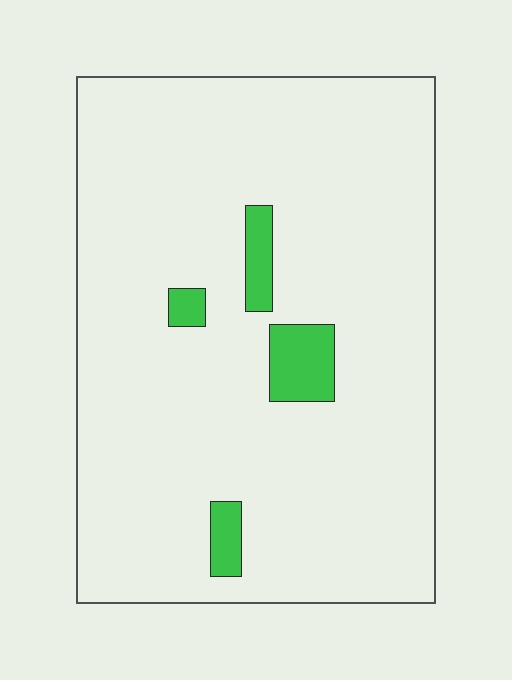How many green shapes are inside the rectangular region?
4.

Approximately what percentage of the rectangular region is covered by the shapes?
Approximately 5%.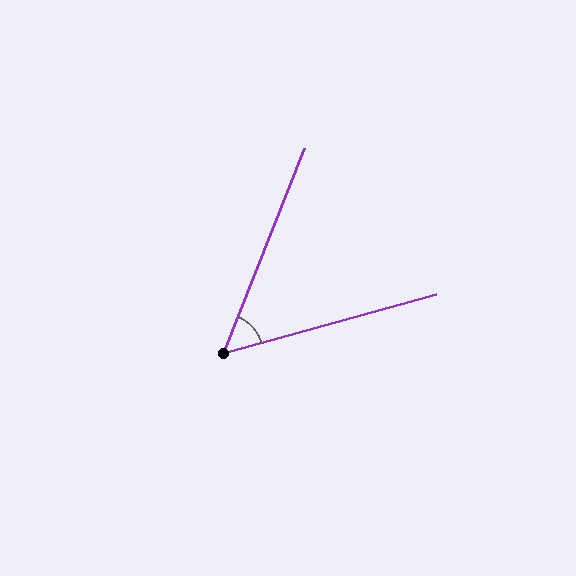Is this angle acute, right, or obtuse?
It is acute.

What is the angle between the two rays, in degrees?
Approximately 53 degrees.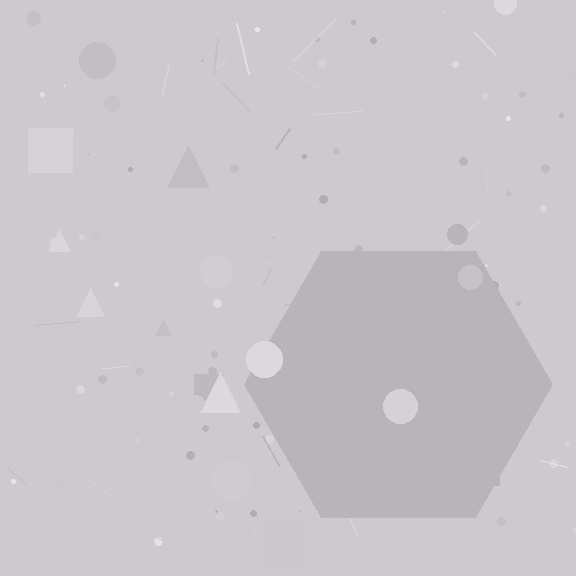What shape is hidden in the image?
A hexagon is hidden in the image.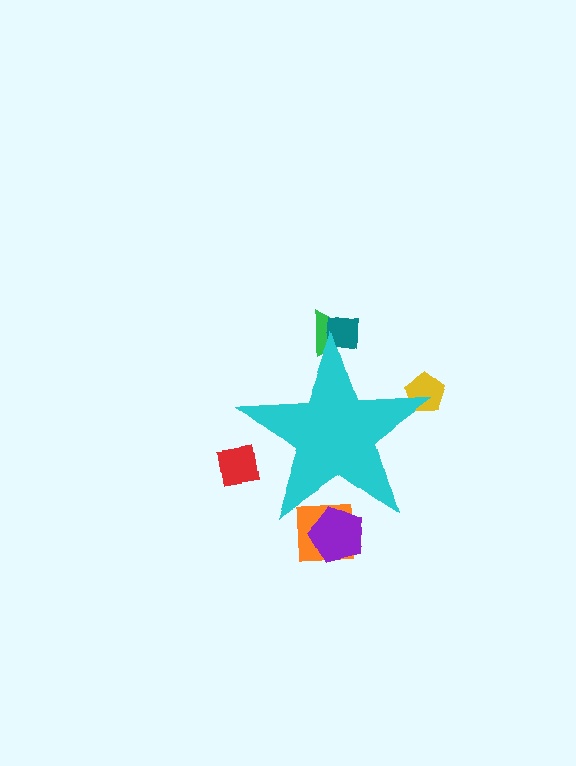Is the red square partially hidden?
Yes, the red square is partially hidden behind the cyan star.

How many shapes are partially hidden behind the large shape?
6 shapes are partially hidden.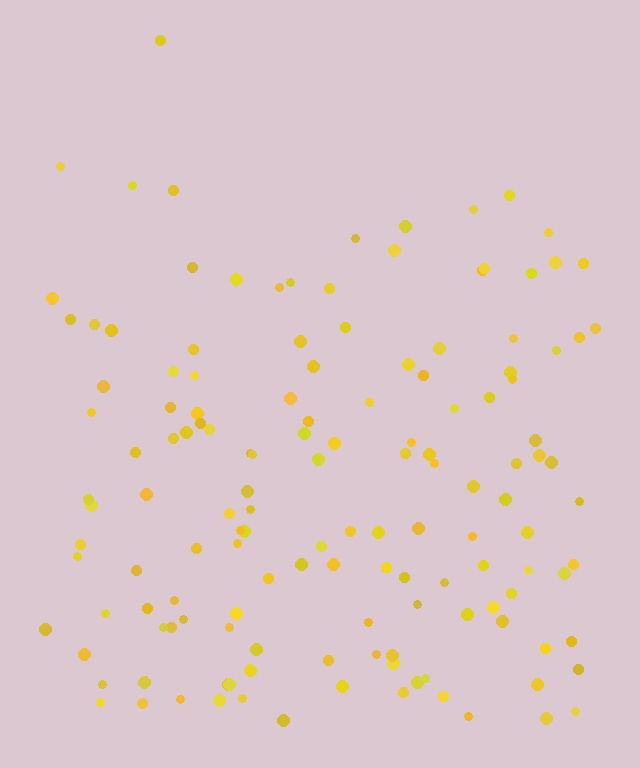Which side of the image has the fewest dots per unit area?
The top.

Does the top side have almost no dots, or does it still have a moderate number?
Still a moderate number, just noticeably fewer than the bottom.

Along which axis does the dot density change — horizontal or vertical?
Vertical.